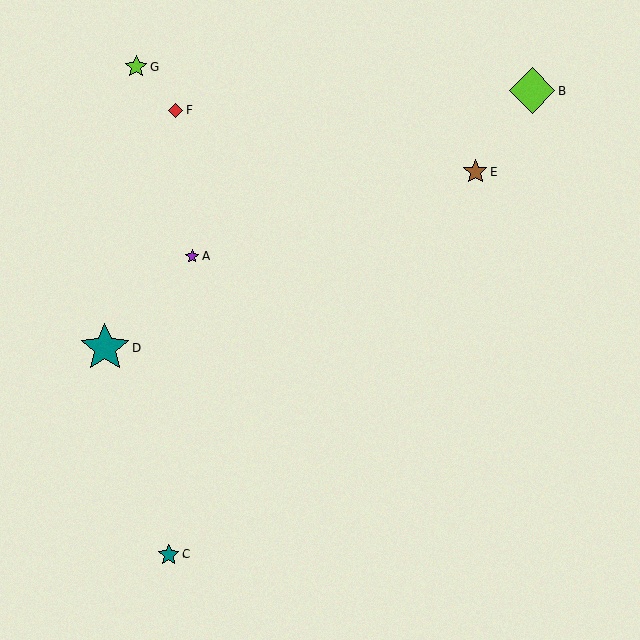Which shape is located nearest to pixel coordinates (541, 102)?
The lime diamond (labeled B) at (532, 91) is nearest to that location.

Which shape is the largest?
The teal star (labeled D) is the largest.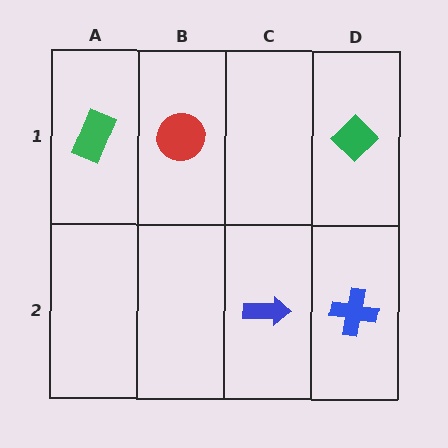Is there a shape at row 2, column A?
No, that cell is empty.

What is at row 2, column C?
A blue arrow.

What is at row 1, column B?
A red circle.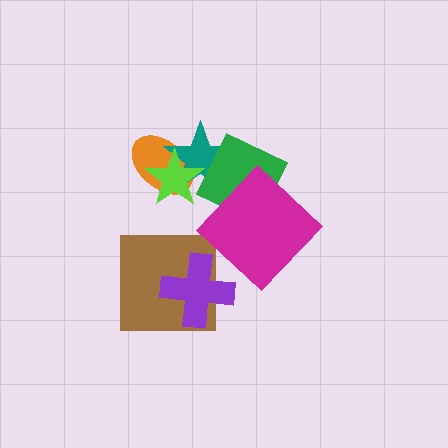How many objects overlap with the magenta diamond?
1 object overlaps with the magenta diamond.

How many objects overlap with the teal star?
3 objects overlap with the teal star.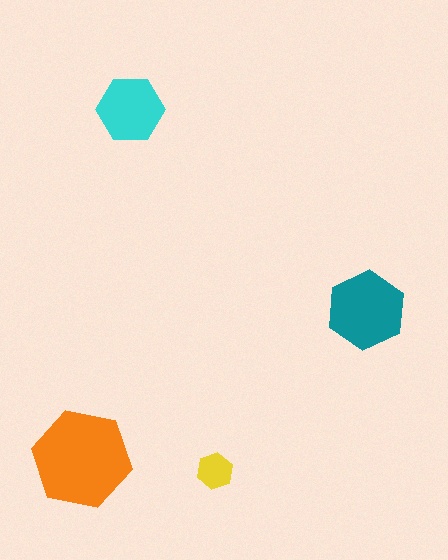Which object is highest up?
The cyan hexagon is topmost.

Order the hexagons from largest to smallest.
the orange one, the teal one, the cyan one, the yellow one.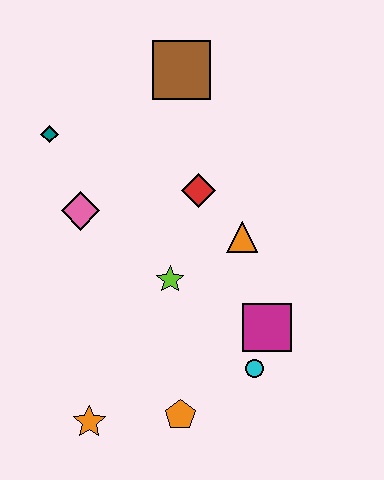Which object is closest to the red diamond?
The orange triangle is closest to the red diamond.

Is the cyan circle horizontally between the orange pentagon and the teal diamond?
No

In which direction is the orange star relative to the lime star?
The orange star is below the lime star.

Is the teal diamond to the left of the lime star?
Yes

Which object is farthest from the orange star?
The brown square is farthest from the orange star.